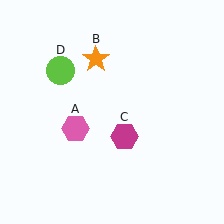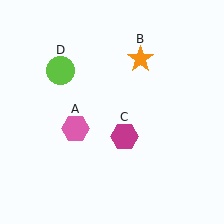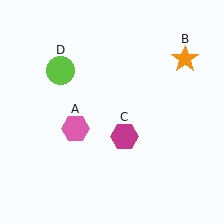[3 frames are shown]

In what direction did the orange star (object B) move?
The orange star (object B) moved right.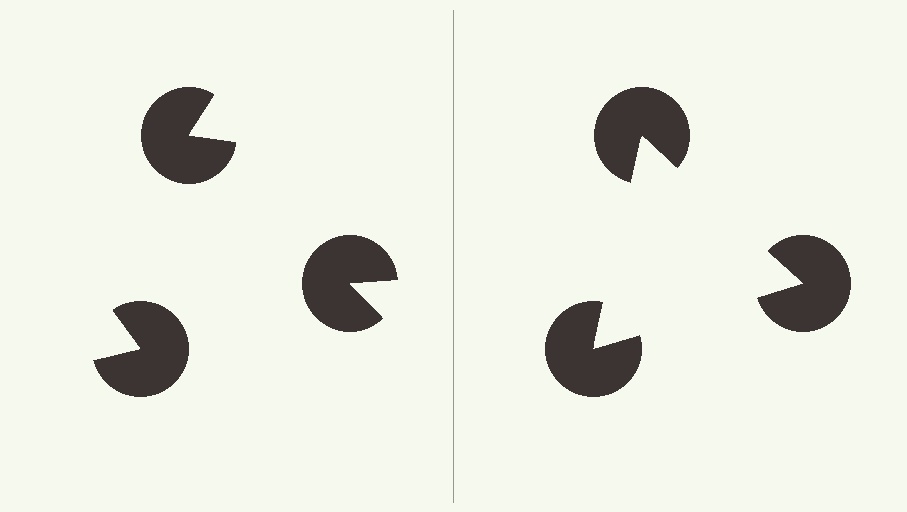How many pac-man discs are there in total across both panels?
6 — 3 on each side.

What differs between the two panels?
The pac-man discs are positioned identically on both sides; only the wedge orientations differ. On the right they align to a triangle; on the left they are misaligned.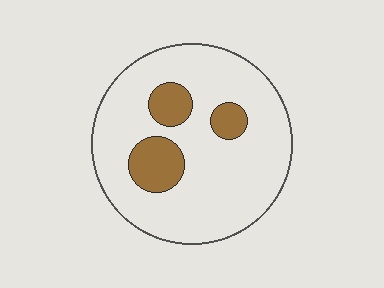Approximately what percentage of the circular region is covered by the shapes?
Approximately 15%.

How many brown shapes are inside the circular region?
3.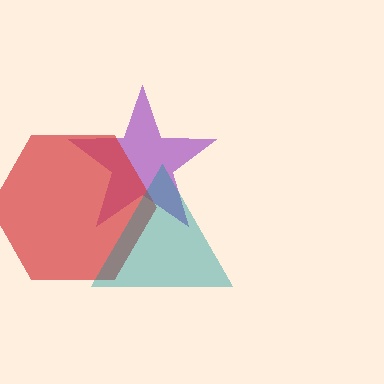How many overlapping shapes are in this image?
There are 3 overlapping shapes in the image.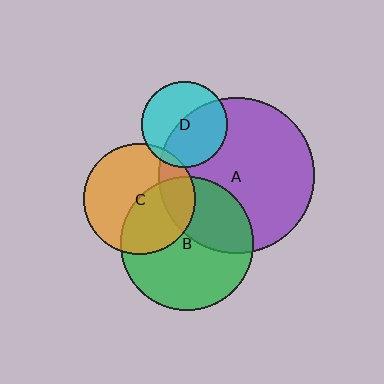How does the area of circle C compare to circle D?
Approximately 1.7 times.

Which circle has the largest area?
Circle A (purple).